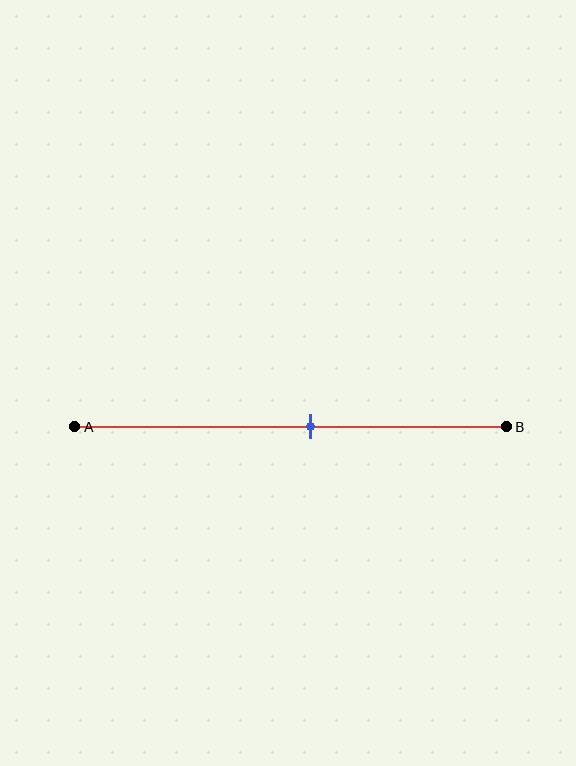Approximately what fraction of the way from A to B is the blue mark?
The blue mark is approximately 55% of the way from A to B.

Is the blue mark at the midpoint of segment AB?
No, the mark is at about 55% from A, not at the 50% midpoint.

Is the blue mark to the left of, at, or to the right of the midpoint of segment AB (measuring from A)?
The blue mark is to the right of the midpoint of segment AB.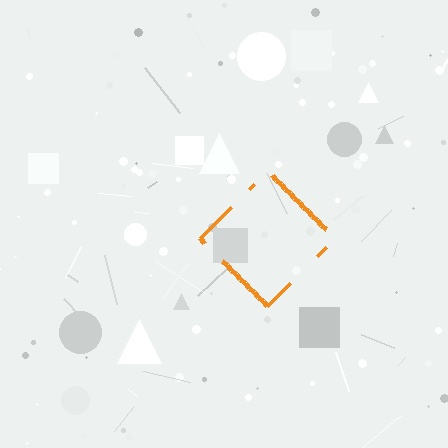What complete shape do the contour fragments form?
The contour fragments form a diamond.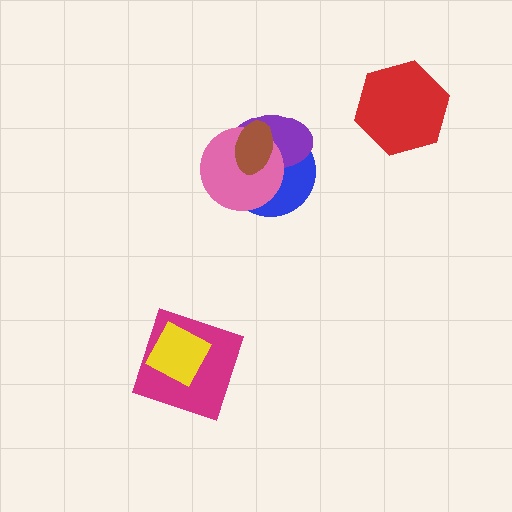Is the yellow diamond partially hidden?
No, no other shape covers it.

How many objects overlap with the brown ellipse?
3 objects overlap with the brown ellipse.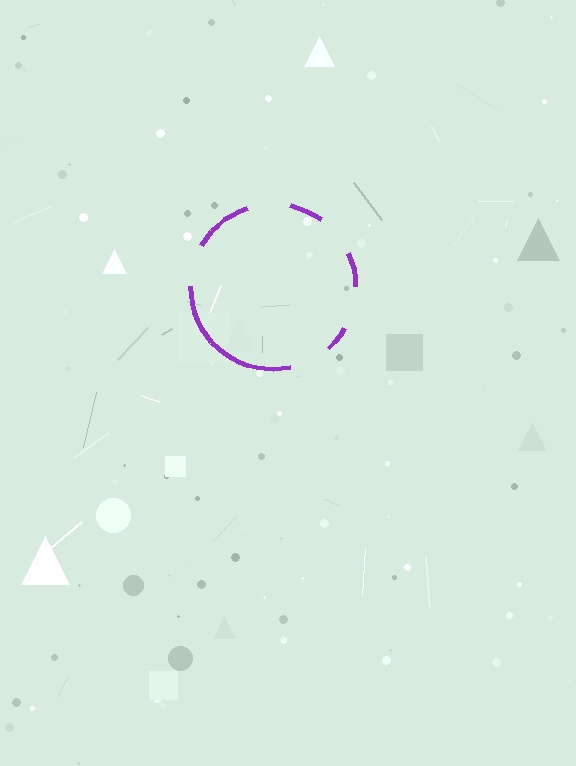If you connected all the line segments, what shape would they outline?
They would outline a circle.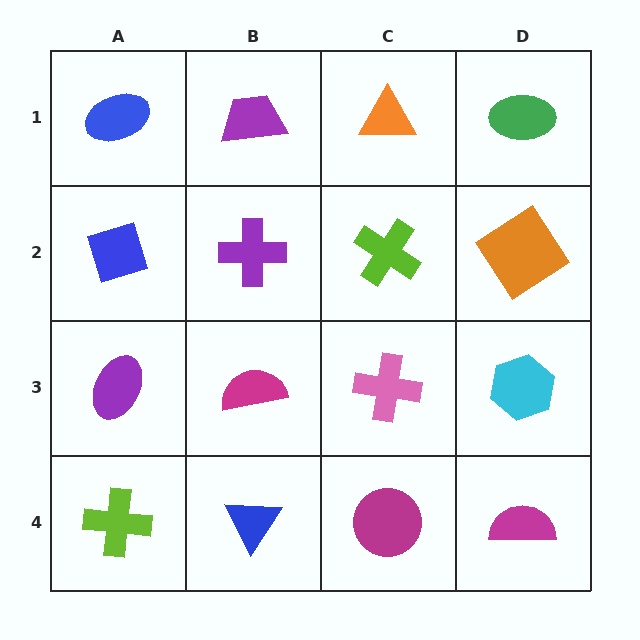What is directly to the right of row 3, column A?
A magenta semicircle.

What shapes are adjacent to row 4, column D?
A cyan hexagon (row 3, column D), a magenta circle (row 4, column C).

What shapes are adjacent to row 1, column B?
A purple cross (row 2, column B), a blue ellipse (row 1, column A), an orange triangle (row 1, column C).